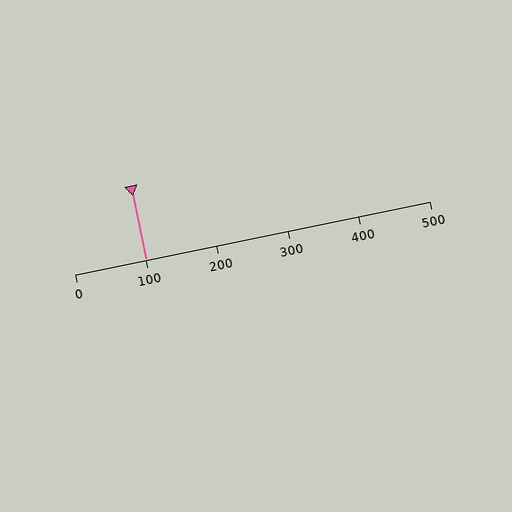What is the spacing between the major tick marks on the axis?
The major ticks are spaced 100 apart.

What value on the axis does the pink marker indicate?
The marker indicates approximately 100.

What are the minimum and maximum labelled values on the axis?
The axis runs from 0 to 500.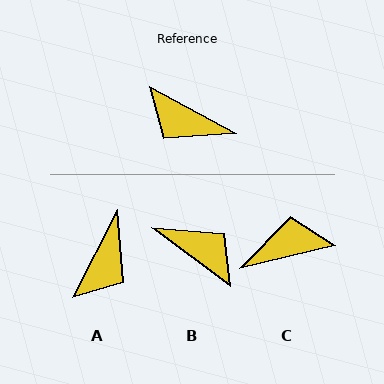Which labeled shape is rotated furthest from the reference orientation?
B, about 172 degrees away.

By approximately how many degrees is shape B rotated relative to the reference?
Approximately 172 degrees counter-clockwise.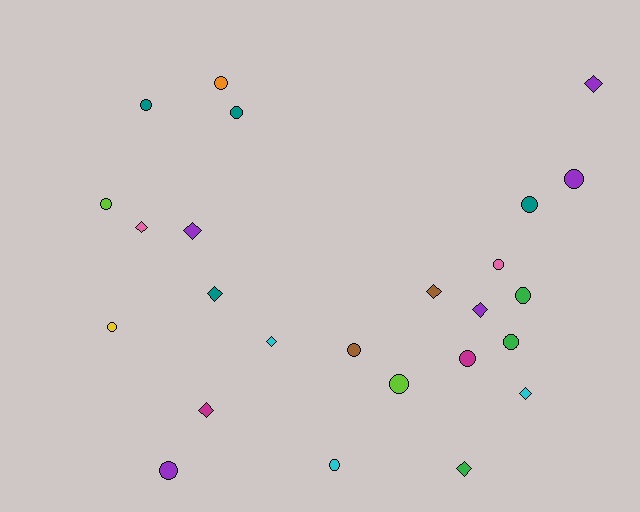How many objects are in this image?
There are 25 objects.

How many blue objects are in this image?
There are no blue objects.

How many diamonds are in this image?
There are 10 diamonds.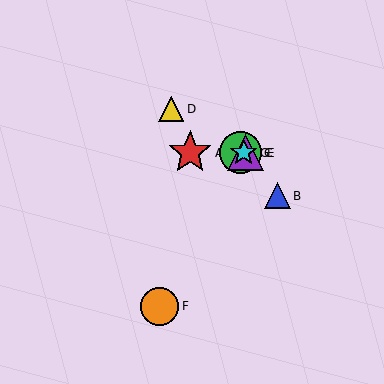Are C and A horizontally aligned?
Yes, both are at y≈153.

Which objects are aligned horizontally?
Objects A, C, E, G are aligned horizontally.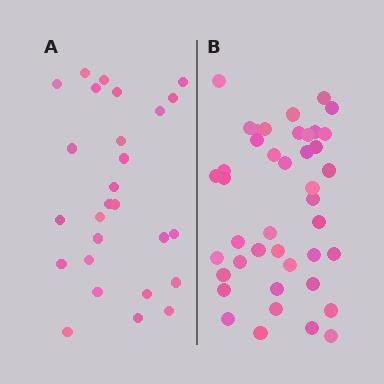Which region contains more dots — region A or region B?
Region B (the right region) has more dots.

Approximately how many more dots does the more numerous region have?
Region B has approximately 15 more dots than region A.